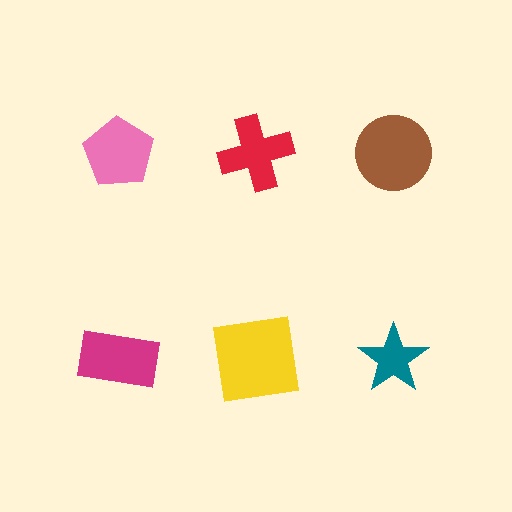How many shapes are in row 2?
3 shapes.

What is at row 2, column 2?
A yellow square.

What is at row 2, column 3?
A teal star.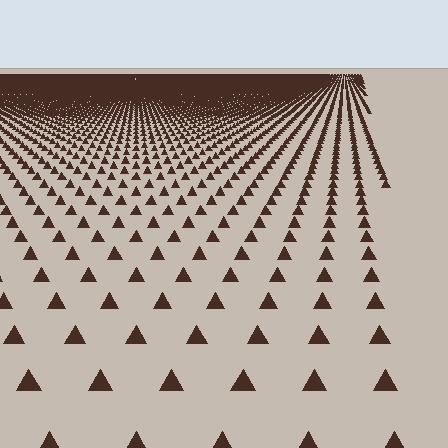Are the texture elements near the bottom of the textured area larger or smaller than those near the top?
Larger. Near the bottom, elements are closer to the viewer and appear at a bigger on-screen size.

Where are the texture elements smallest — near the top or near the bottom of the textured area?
Near the top.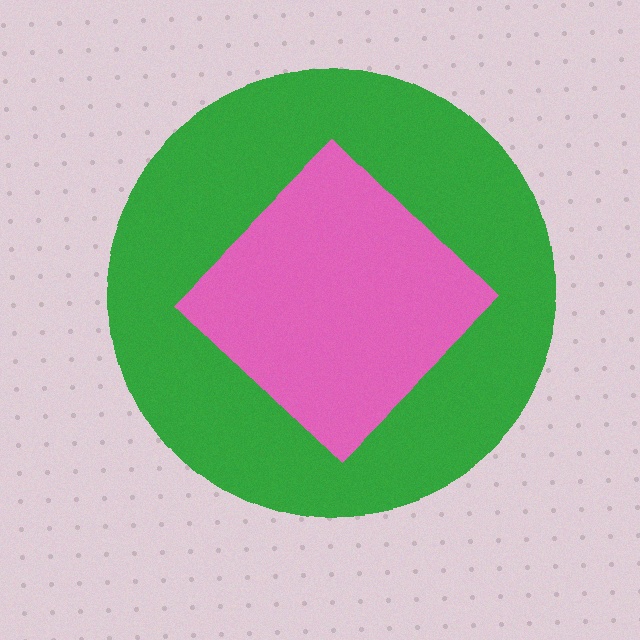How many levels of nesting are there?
2.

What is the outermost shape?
The green circle.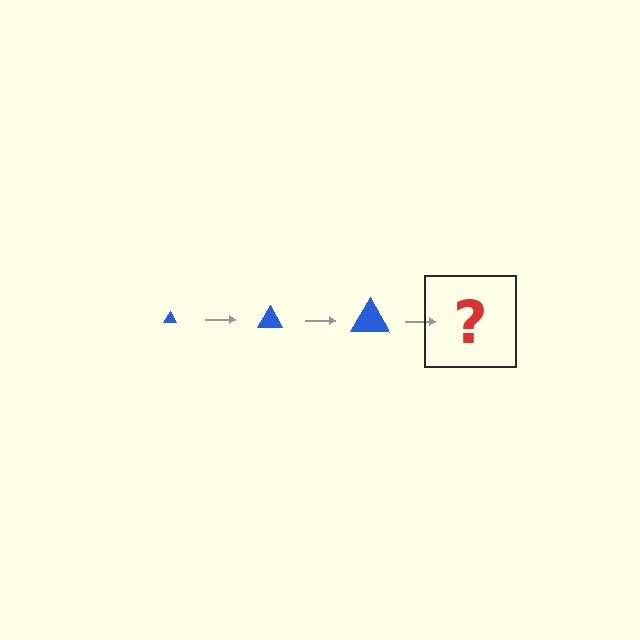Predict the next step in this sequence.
The next step is a blue triangle, larger than the previous one.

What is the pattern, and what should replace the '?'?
The pattern is that the triangle gets progressively larger each step. The '?' should be a blue triangle, larger than the previous one.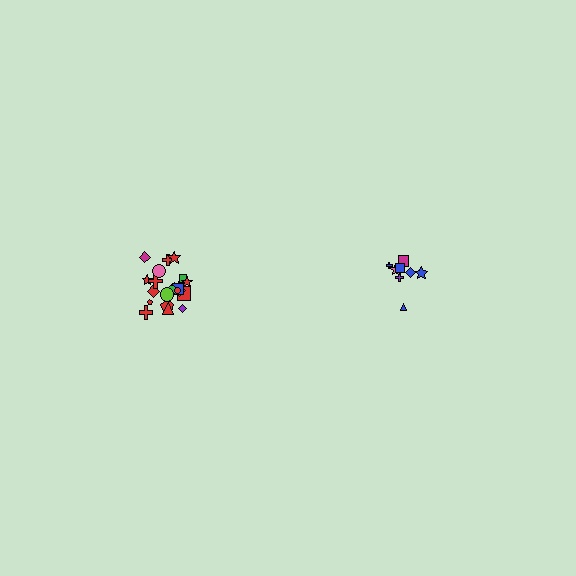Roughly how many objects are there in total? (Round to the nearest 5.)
Roughly 30 objects in total.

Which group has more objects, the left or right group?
The left group.